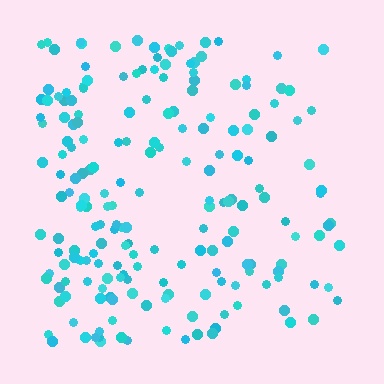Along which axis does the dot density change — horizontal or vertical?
Horizontal.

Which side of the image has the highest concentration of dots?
The left.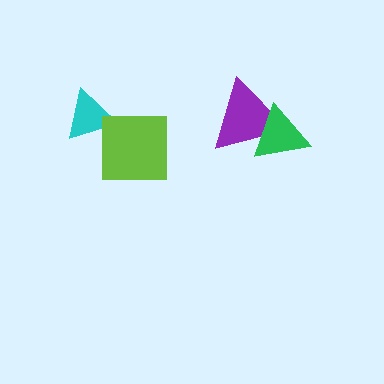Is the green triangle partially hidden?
No, no other shape covers it.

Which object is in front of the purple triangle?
The green triangle is in front of the purple triangle.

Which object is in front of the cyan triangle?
The lime square is in front of the cyan triangle.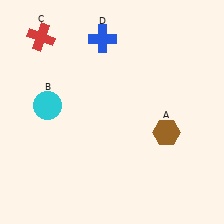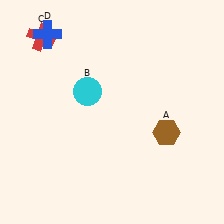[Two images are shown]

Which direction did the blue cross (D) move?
The blue cross (D) moved left.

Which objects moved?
The objects that moved are: the cyan circle (B), the blue cross (D).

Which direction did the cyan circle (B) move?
The cyan circle (B) moved right.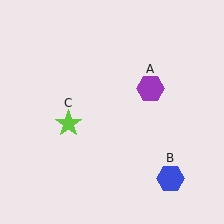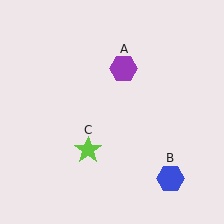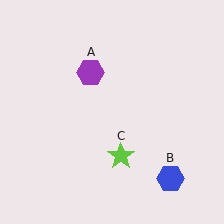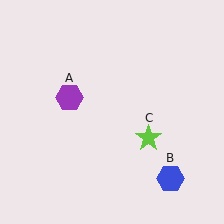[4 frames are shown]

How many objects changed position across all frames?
2 objects changed position: purple hexagon (object A), lime star (object C).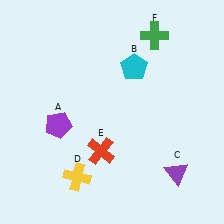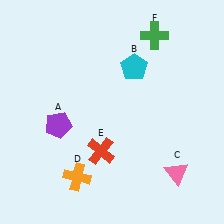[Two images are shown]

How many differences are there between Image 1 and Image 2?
There are 2 differences between the two images.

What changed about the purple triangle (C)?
In Image 1, C is purple. In Image 2, it changed to pink.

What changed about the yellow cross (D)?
In Image 1, D is yellow. In Image 2, it changed to orange.